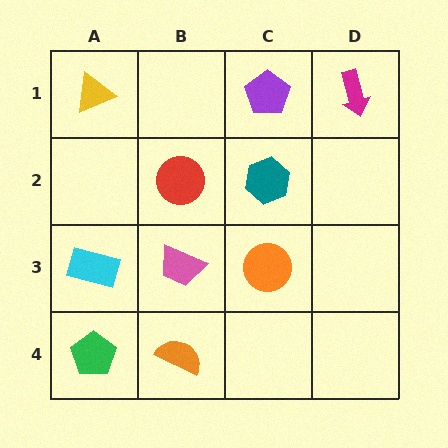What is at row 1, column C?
A purple pentagon.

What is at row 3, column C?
An orange circle.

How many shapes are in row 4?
2 shapes.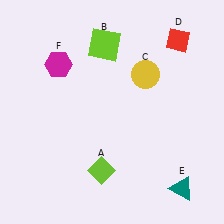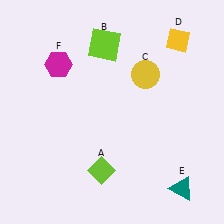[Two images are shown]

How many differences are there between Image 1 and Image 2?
There is 1 difference between the two images.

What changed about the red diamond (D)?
In Image 1, D is red. In Image 2, it changed to yellow.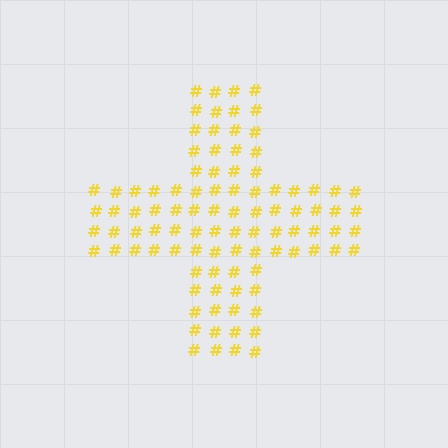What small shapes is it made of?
It is made of small hash symbols.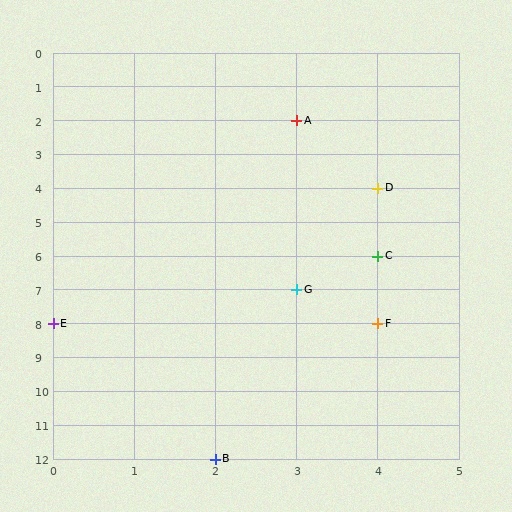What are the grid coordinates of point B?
Point B is at grid coordinates (2, 12).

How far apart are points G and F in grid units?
Points G and F are 1 column and 1 row apart (about 1.4 grid units diagonally).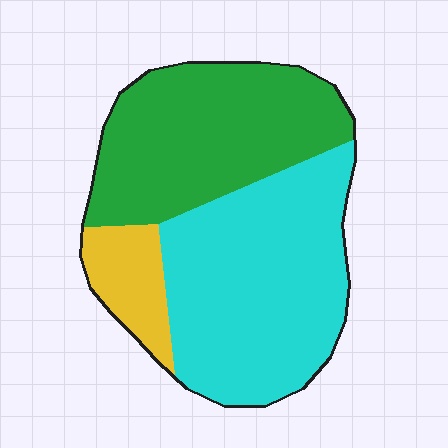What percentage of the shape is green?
Green takes up about two fifths (2/5) of the shape.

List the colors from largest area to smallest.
From largest to smallest: cyan, green, yellow.